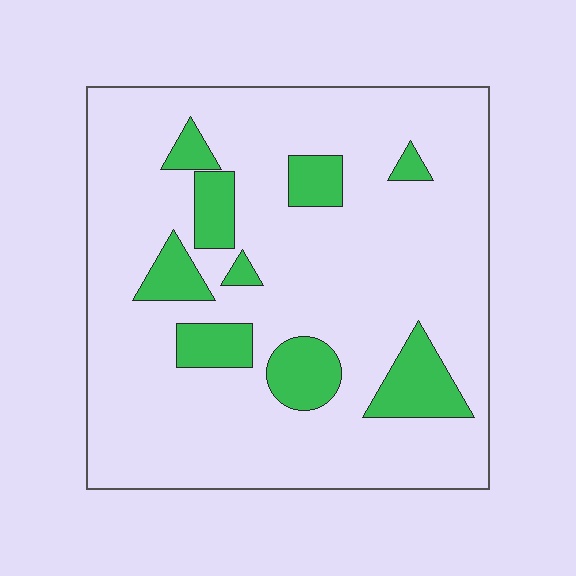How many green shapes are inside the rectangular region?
9.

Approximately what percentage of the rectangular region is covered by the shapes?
Approximately 15%.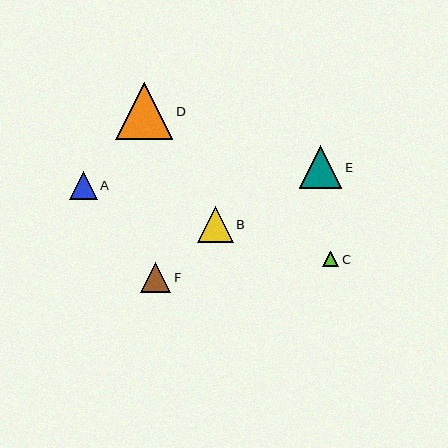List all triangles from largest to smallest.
From largest to smallest: D, E, B, F, A, C.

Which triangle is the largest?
Triangle D is the largest with a size of approximately 57 pixels.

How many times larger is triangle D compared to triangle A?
Triangle D is approximately 2.1 times the size of triangle A.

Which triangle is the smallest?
Triangle C is the smallest with a size of approximately 16 pixels.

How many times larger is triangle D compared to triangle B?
Triangle D is approximately 1.6 times the size of triangle B.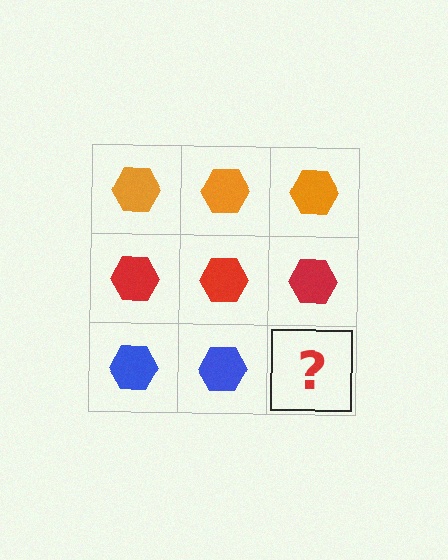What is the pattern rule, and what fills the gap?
The rule is that each row has a consistent color. The gap should be filled with a blue hexagon.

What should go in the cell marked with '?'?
The missing cell should contain a blue hexagon.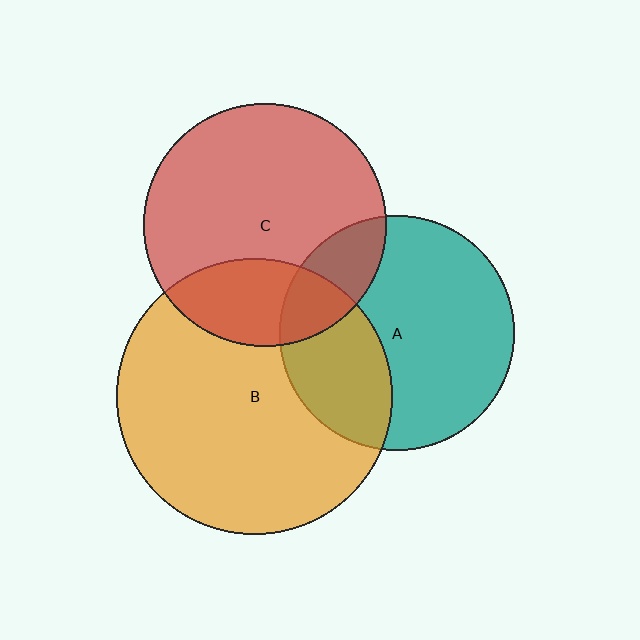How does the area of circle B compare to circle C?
Approximately 1.3 times.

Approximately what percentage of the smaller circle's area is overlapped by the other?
Approximately 30%.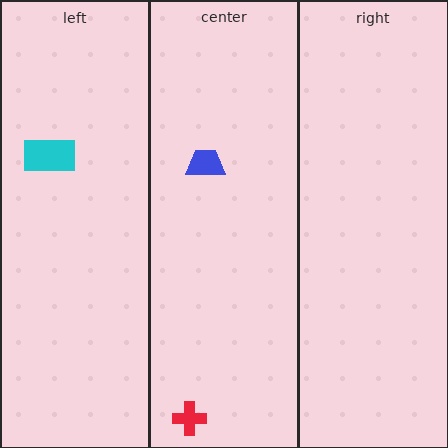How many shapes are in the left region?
1.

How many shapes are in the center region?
2.